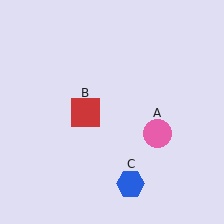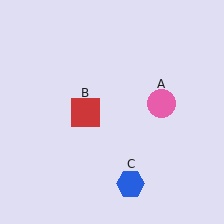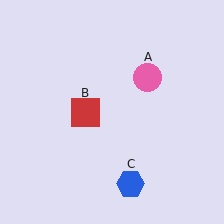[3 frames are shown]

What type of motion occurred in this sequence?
The pink circle (object A) rotated counterclockwise around the center of the scene.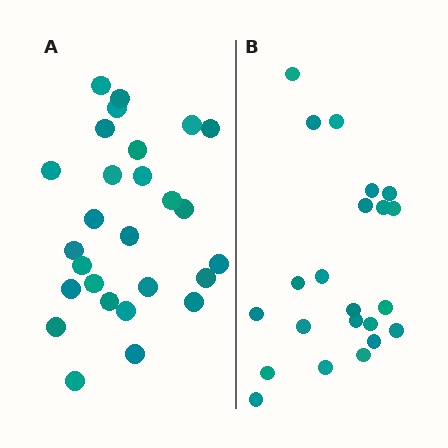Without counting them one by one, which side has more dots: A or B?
Region A (the left region) has more dots.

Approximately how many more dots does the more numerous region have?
Region A has about 5 more dots than region B.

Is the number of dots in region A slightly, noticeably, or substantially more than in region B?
Region A has only slightly more — the two regions are fairly close. The ratio is roughly 1.2 to 1.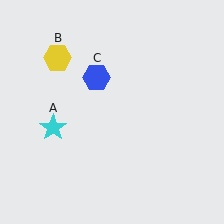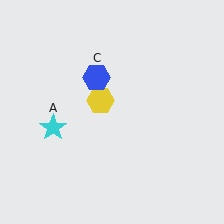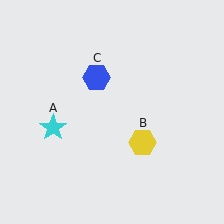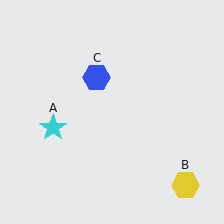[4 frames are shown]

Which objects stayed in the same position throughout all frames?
Cyan star (object A) and blue hexagon (object C) remained stationary.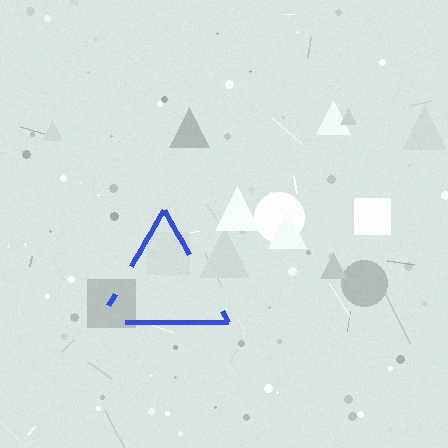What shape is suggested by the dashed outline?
The dashed outline suggests a triangle.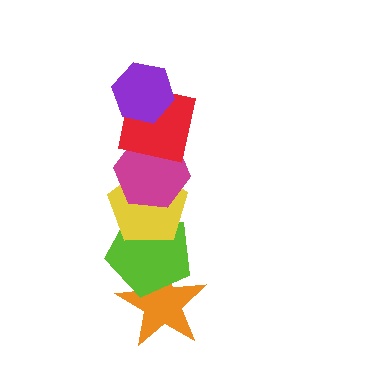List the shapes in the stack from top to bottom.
From top to bottom: the purple hexagon, the red square, the magenta hexagon, the yellow pentagon, the lime pentagon, the orange star.